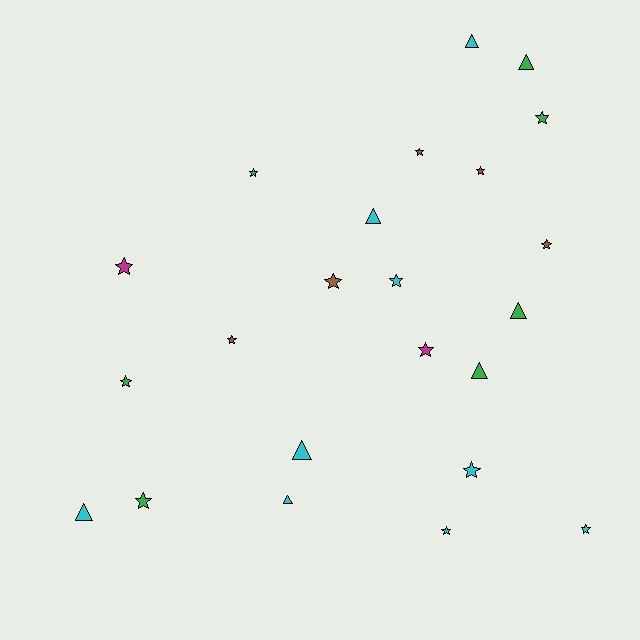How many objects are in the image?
There are 23 objects.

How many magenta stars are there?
There are 3 magenta stars.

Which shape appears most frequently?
Star, with 15 objects.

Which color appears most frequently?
Cyan, with 9 objects.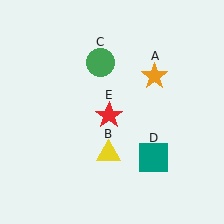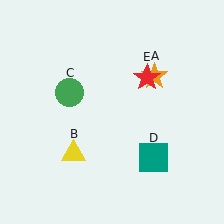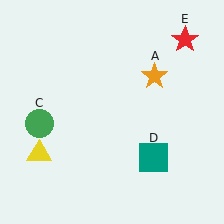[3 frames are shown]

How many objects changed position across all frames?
3 objects changed position: yellow triangle (object B), green circle (object C), red star (object E).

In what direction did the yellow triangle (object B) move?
The yellow triangle (object B) moved left.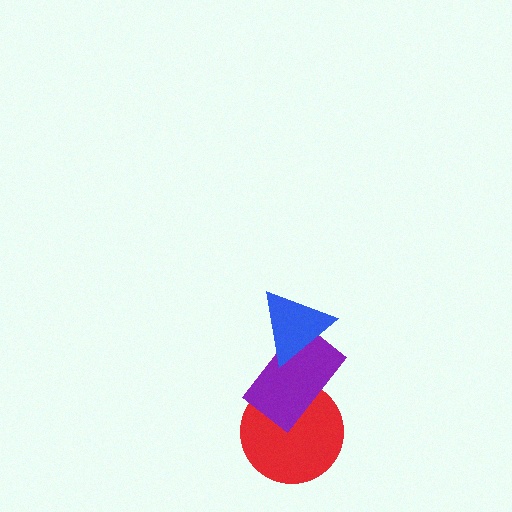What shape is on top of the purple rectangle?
The blue triangle is on top of the purple rectangle.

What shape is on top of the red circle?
The purple rectangle is on top of the red circle.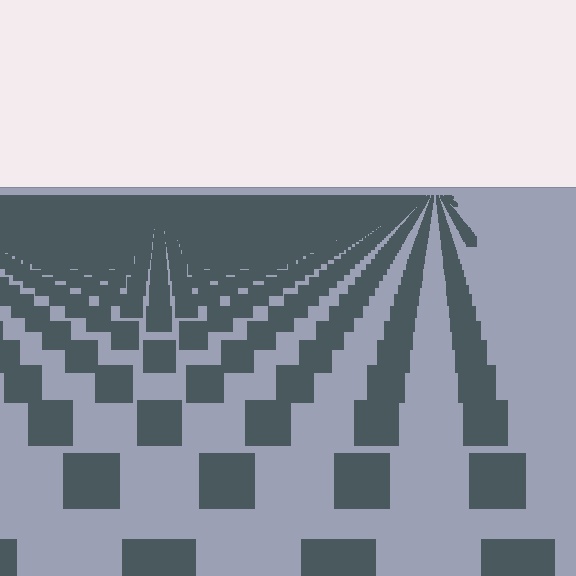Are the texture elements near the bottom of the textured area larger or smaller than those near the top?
Larger. Near the bottom, elements are closer to the viewer and appear at a bigger on-screen size.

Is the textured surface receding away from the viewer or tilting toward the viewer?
The surface is receding away from the viewer. Texture elements get smaller and denser toward the top.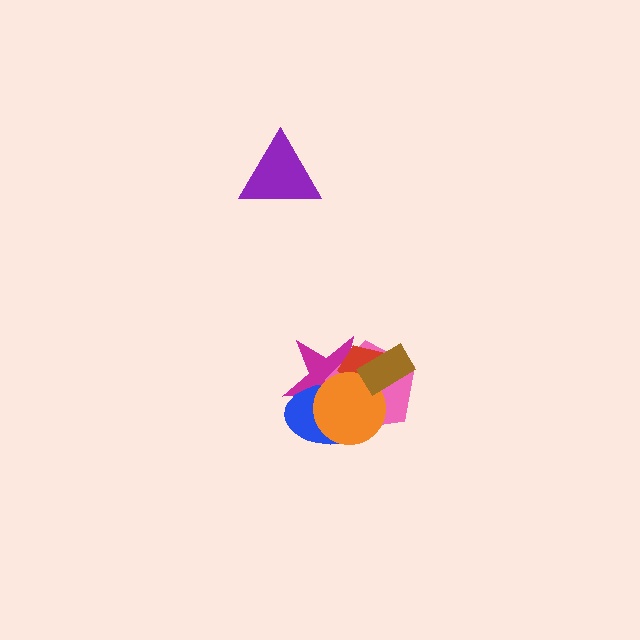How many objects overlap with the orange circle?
5 objects overlap with the orange circle.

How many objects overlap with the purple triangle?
0 objects overlap with the purple triangle.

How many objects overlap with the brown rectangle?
4 objects overlap with the brown rectangle.